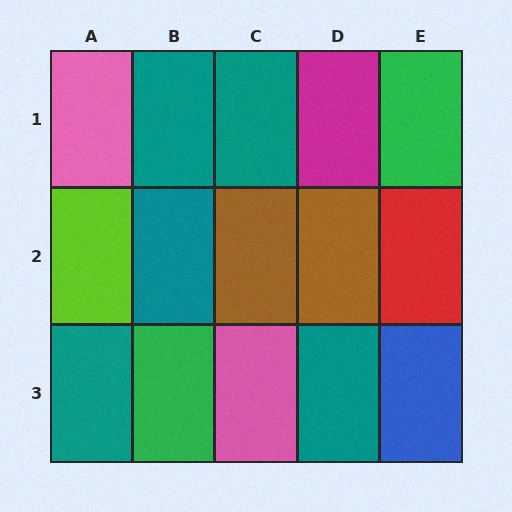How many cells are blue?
1 cell is blue.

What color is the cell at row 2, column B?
Teal.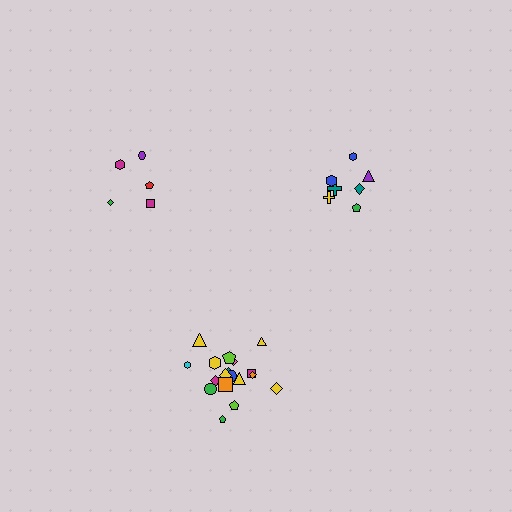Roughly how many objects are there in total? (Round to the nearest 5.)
Roughly 30 objects in total.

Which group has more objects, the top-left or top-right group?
The top-right group.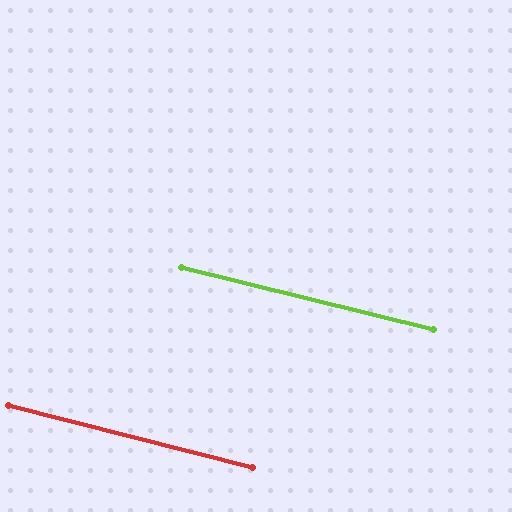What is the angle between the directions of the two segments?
Approximately 0 degrees.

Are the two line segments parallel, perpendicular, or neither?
Parallel — their directions differ by only 0.3°.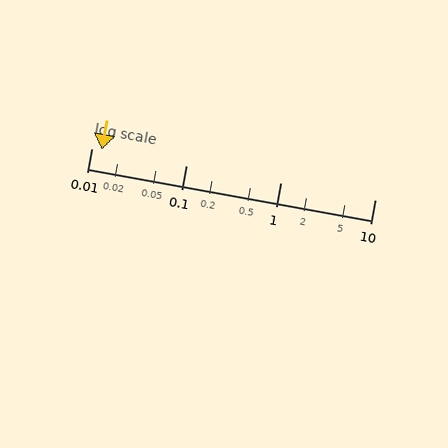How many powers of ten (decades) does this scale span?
The scale spans 3 decades, from 0.01 to 10.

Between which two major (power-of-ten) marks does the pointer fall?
The pointer is between 0.01 and 0.1.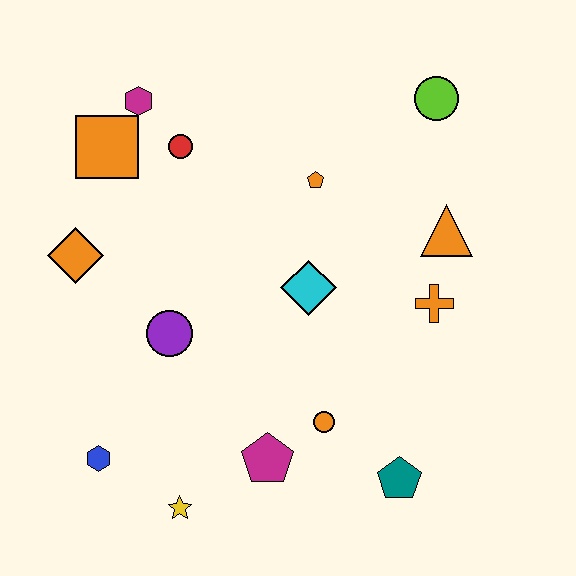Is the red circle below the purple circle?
No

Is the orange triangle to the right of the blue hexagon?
Yes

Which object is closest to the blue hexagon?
The yellow star is closest to the blue hexagon.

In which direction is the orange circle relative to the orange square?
The orange circle is below the orange square.